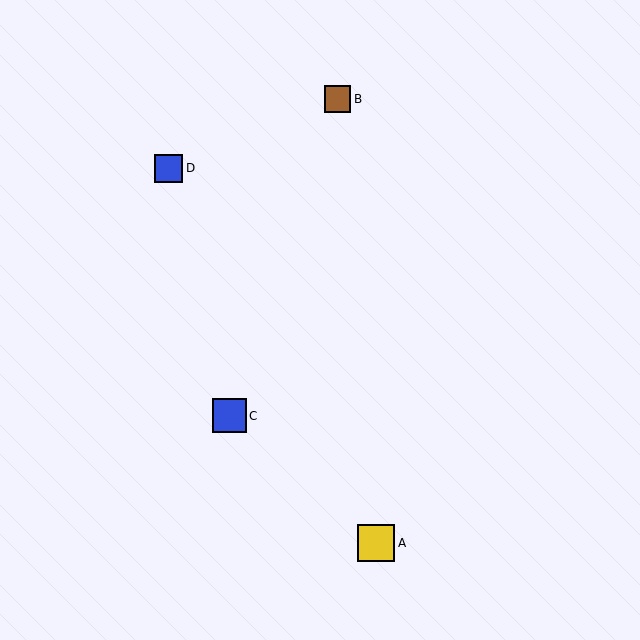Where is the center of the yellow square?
The center of the yellow square is at (376, 543).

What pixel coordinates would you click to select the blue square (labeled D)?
Click at (169, 168) to select the blue square D.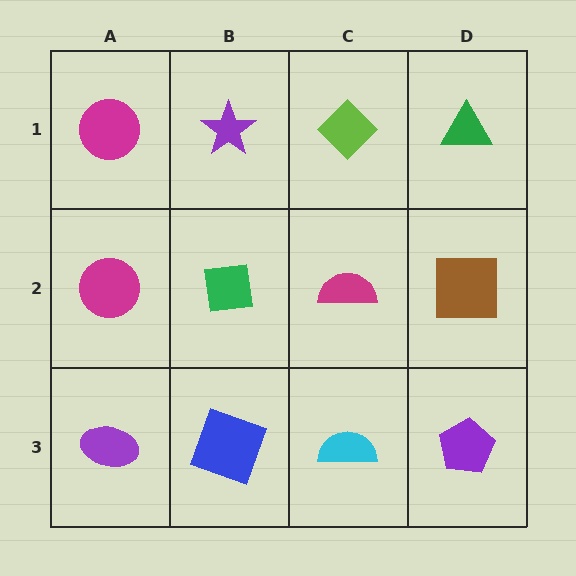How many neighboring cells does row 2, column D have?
3.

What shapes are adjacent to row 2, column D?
A green triangle (row 1, column D), a purple pentagon (row 3, column D), a magenta semicircle (row 2, column C).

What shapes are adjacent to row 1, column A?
A magenta circle (row 2, column A), a purple star (row 1, column B).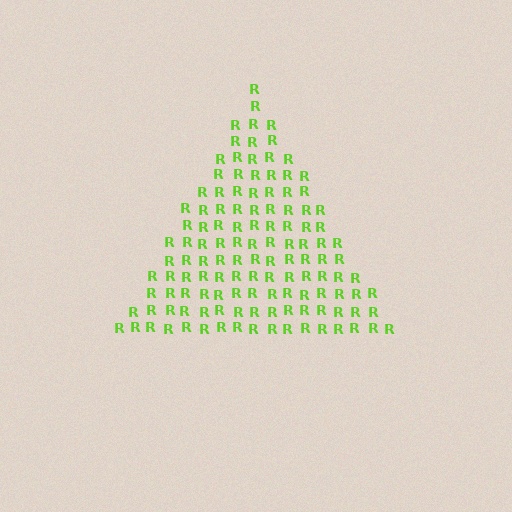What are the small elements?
The small elements are letter R's.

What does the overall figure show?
The overall figure shows a triangle.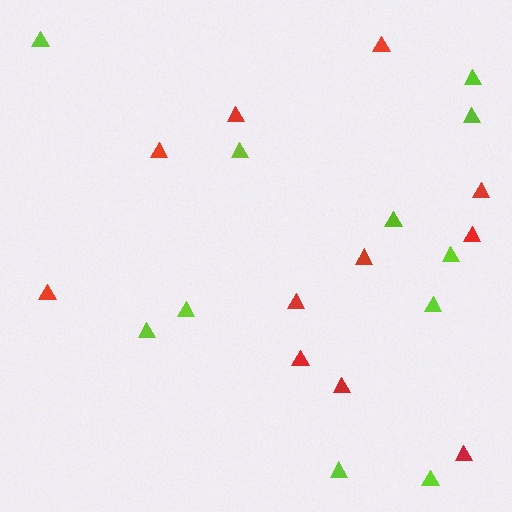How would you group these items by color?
There are 2 groups: one group of red triangles (11) and one group of lime triangles (11).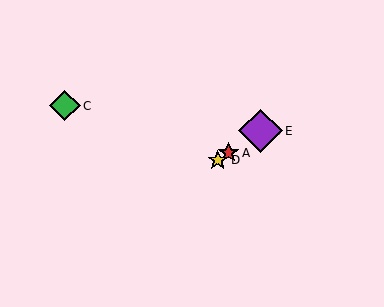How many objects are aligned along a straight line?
4 objects (A, B, D, E) are aligned along a straight line.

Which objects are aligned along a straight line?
Objects A, B, D, E are aligned along a straight line.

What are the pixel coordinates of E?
Object E is at (260, 131).